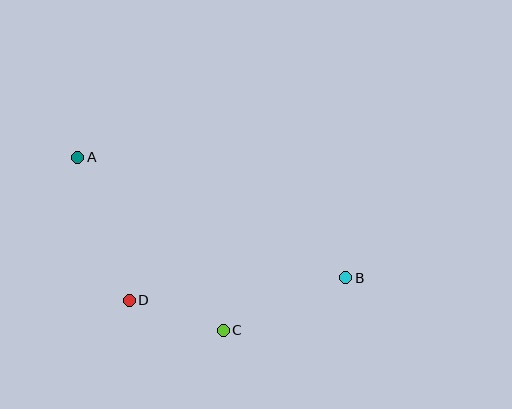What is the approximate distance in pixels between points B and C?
The distance between B and C is approximately 134 pixels.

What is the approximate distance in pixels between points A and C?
The distance between A and C is approximately 226 pixels.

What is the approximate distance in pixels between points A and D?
The distance between A and D is approximately 152 pixels.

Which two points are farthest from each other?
Points A and B are farthest from each other.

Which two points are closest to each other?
Points C and D are closest to each other.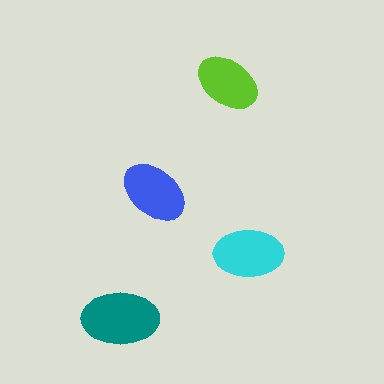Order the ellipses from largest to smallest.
the teal one, the cyan one, the blue one, the lime one.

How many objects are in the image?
There are 4 objects in the image.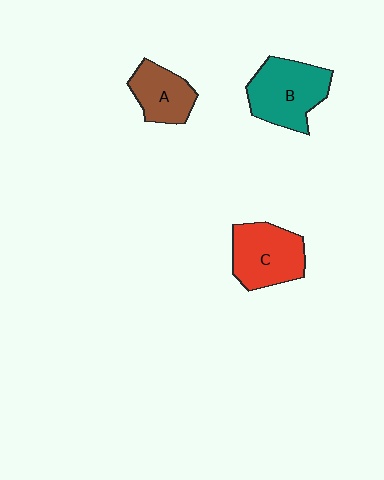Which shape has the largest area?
Shape B (teal).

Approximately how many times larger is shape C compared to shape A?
Approximately 1.4 times.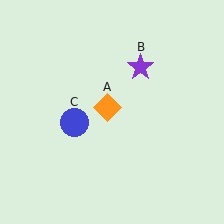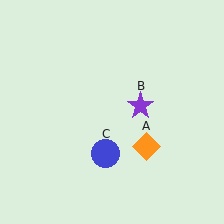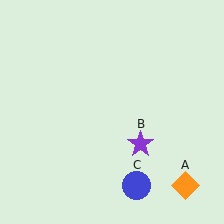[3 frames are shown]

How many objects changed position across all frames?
3 objects changed position: orange diamond (object A), purple star (object B), blue circle (object C).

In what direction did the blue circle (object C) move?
The blue circle (object C) moved down and to the right.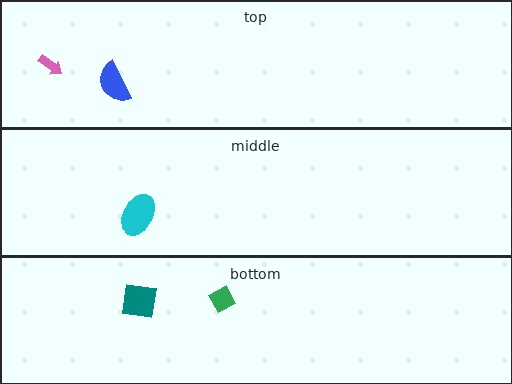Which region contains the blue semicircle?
The top region.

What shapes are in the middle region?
The cyan ellipse.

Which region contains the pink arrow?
The top region.